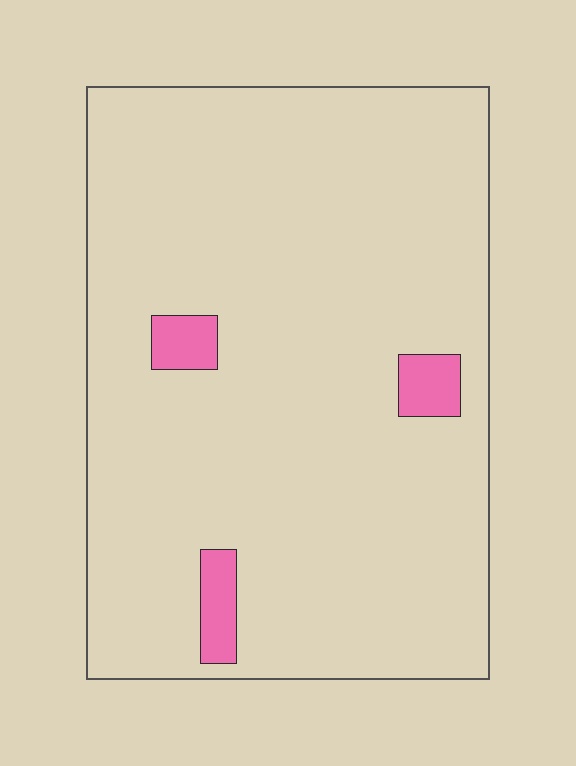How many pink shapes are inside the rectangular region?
3.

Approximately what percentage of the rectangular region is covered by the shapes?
Approximately 5%.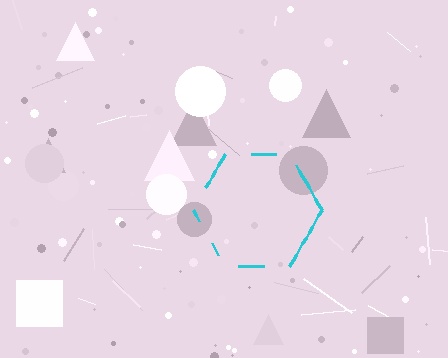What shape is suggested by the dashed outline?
The dashed outline suggests a hexagon.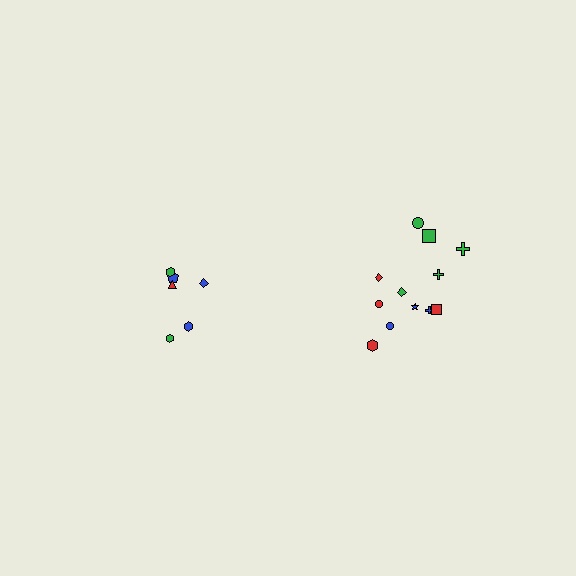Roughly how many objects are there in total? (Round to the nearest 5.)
Roughly 20 objects in total.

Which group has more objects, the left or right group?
The right group.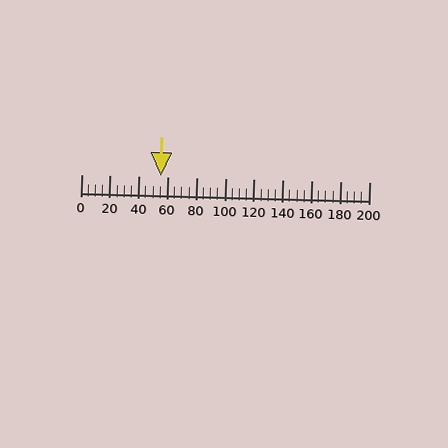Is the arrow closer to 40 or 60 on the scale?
The arrow is closer to 60.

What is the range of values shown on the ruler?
The ruler shows values from 0 to 200.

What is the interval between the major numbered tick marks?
The major tick marks are spaced 20 units apart.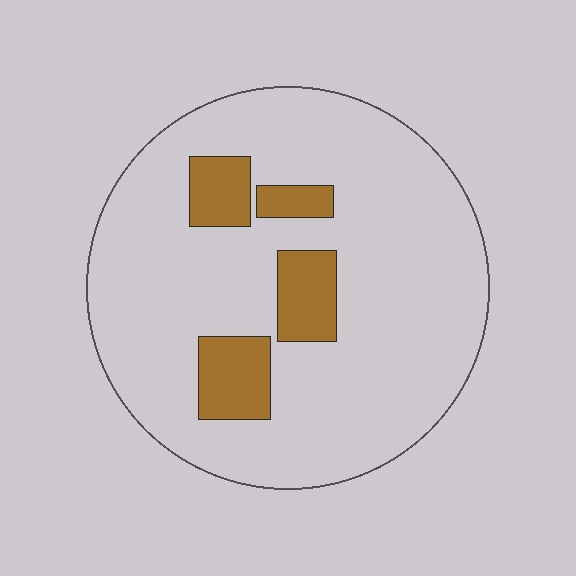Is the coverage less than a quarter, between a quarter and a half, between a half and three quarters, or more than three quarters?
Less than a quarter.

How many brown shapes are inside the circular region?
4.